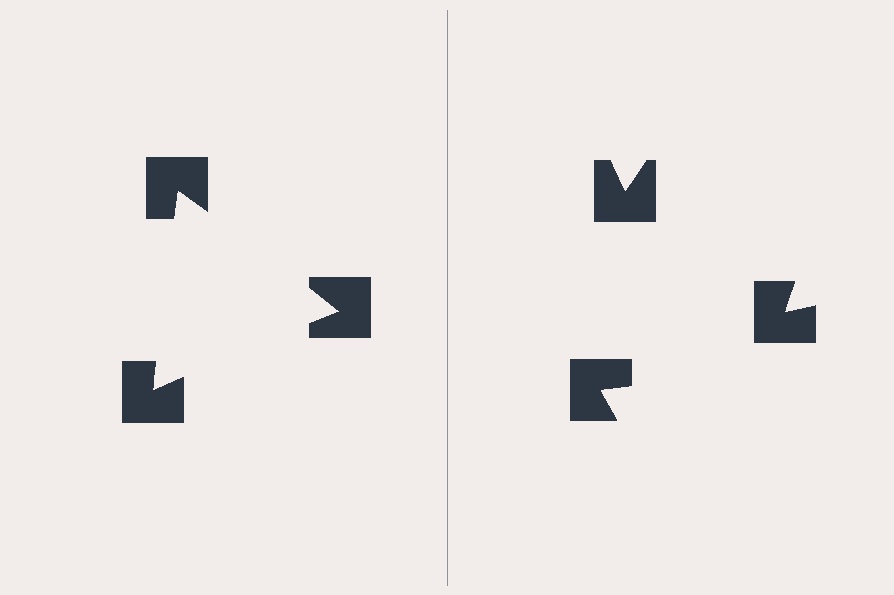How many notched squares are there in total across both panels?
6 — 3 on each side.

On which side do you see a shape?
An illusory triangle appears on the left side. On the right side the wedge cuts are rotated, so no coherent shape forms.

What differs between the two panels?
The notched squares are positioned identically on both sides; only the wedge orientations differ. On the left they align to a triangle; on the right they are misaligned.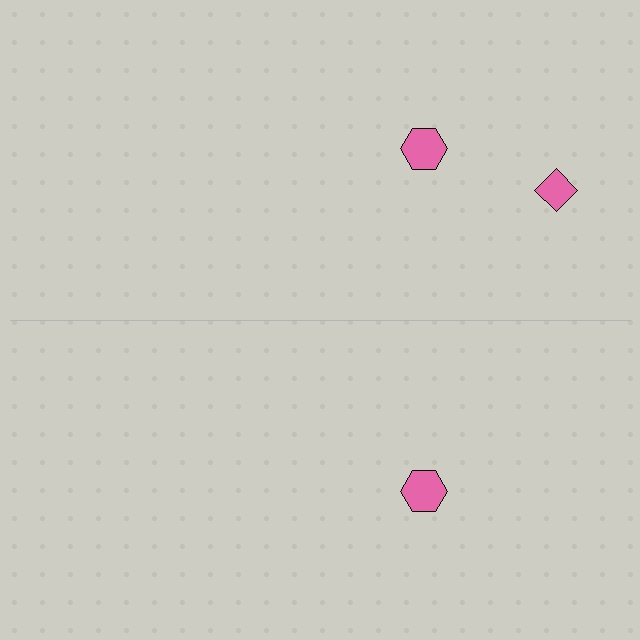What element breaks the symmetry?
A pink diamond is missing from the bottom side.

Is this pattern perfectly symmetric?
No, the pattern is not perfectly symmetric. A pink diamond is missing from the bottom side.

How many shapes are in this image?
There are 3 shapes in this image.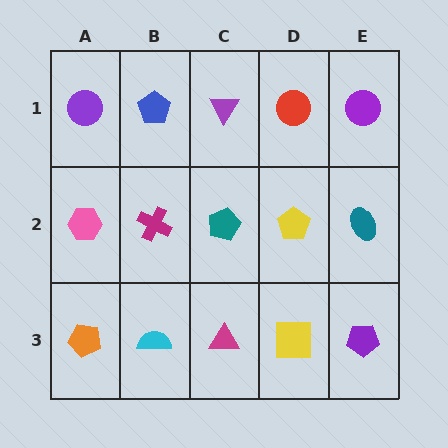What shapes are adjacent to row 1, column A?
A pink hexagon (row 2, column A), a blue pentagon (row 1, column B).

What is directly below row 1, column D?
A yellow pentagon.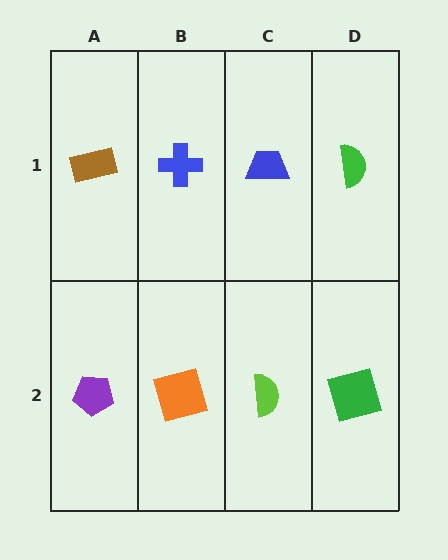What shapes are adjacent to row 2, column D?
A green semicircle (row 1, column D), a lime semicircle (row 2, column C).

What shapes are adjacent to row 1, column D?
A green square (row 2, column D), a blue trapezoid (row 1, column C).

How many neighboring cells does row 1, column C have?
3.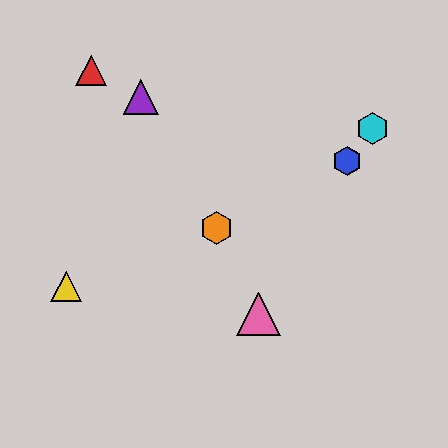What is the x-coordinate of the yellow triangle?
The yellow triangle is at x≈66.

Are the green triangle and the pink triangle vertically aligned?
No, the green triangle is at x≈141 and the pink triangle is at x≈258.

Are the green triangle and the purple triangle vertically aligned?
Yes, both are at x≈141.